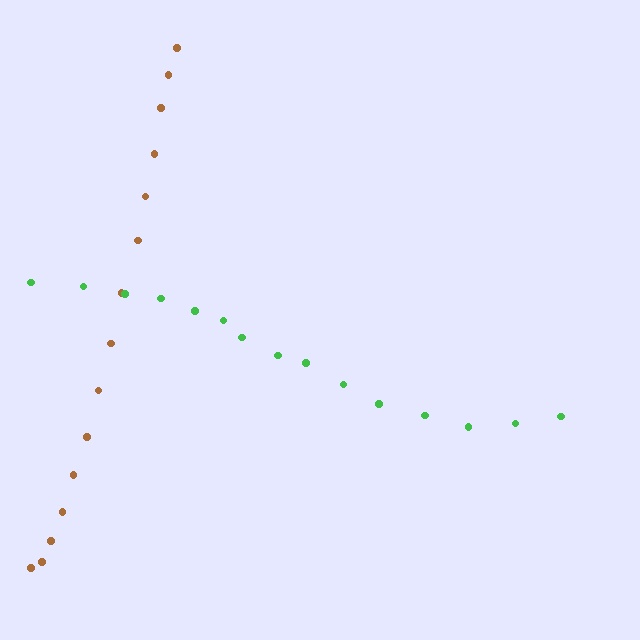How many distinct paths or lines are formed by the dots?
There are 2 distinct paths.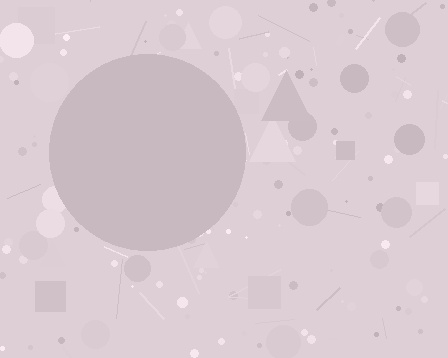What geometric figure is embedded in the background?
A circle is embedded in the background.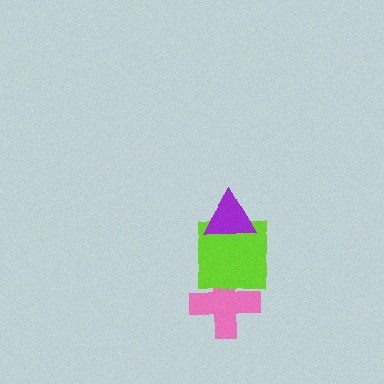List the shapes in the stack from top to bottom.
From top to bottom: the purple triangle, the lime square, the pink cross.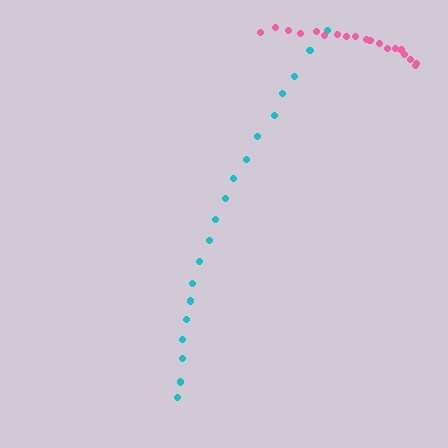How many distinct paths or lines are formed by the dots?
There are 2 distinct paths.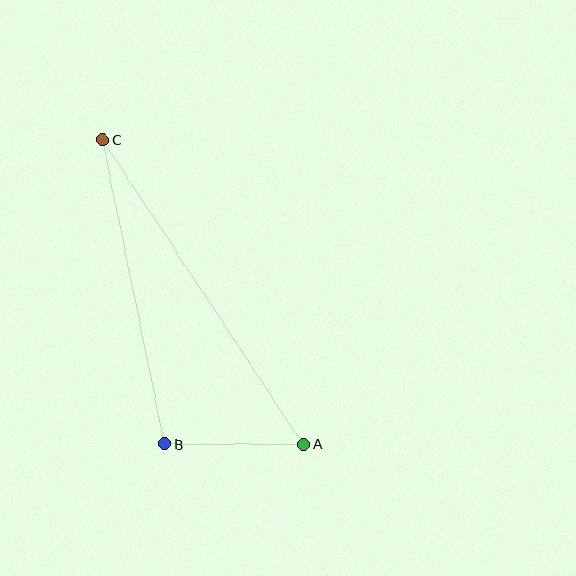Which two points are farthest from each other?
Points A and C are farthest from each other.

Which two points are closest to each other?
Points A and B are closest to each other.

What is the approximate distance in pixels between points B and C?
The distance between B and C is approximately 311 pixels.